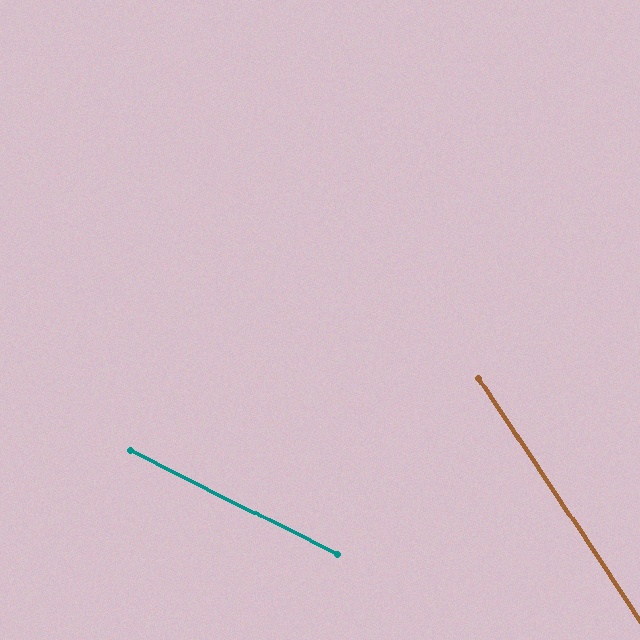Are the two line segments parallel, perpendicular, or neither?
Neither parallel nor perpendicular — they differ by about 29°.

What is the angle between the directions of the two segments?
Approximately 29 degrees.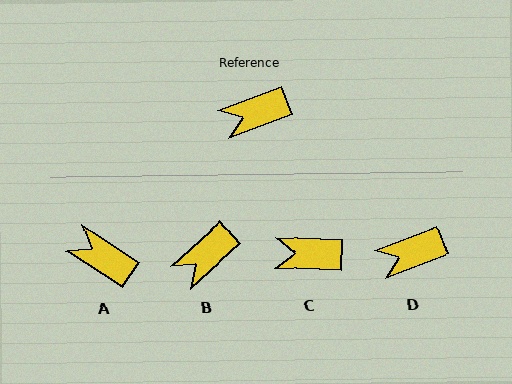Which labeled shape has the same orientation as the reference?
D.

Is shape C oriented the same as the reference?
No, it is off by about 23 degrees.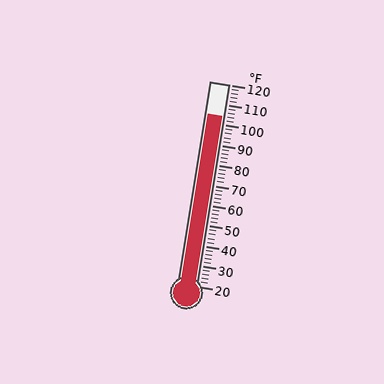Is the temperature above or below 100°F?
The temperature is above 100°F.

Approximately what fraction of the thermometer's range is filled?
The thermometer is filled to approximately 85% of its range.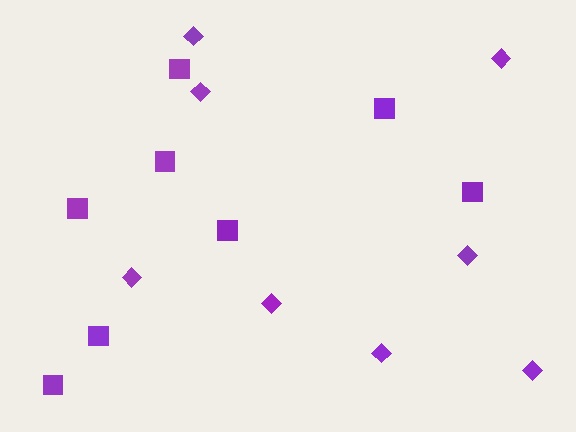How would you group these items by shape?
There are 2 groups: one group of squares (8) and one group of diamonds (8).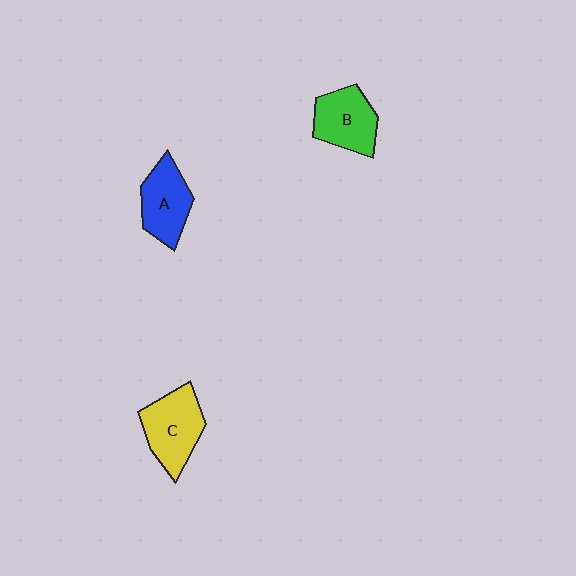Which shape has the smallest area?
Shape A (blue).